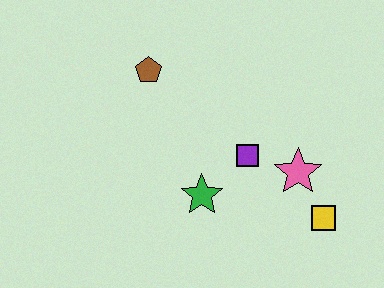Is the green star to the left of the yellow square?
Yes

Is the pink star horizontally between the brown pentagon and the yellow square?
Yes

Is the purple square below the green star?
No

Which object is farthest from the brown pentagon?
The yellow square is farthest from the brown pentagon.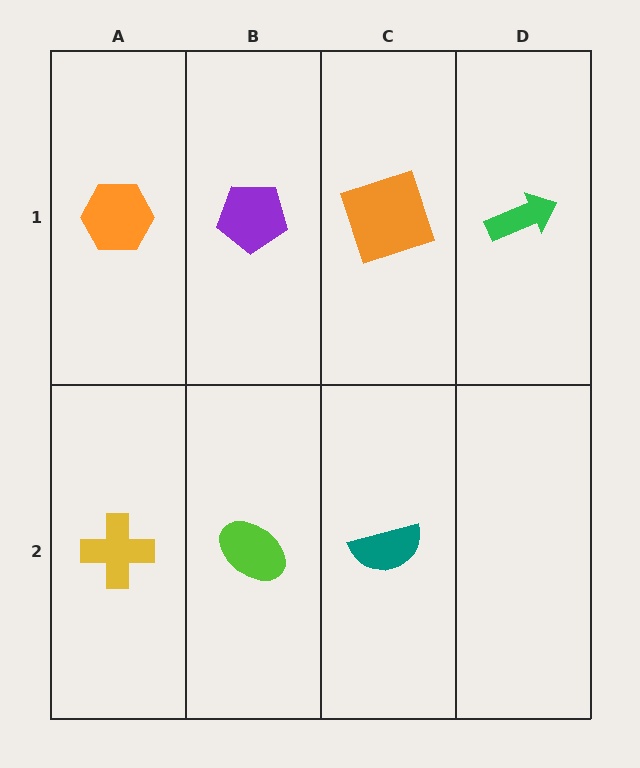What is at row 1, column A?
An orange hexagon.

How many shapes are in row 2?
3 shapes.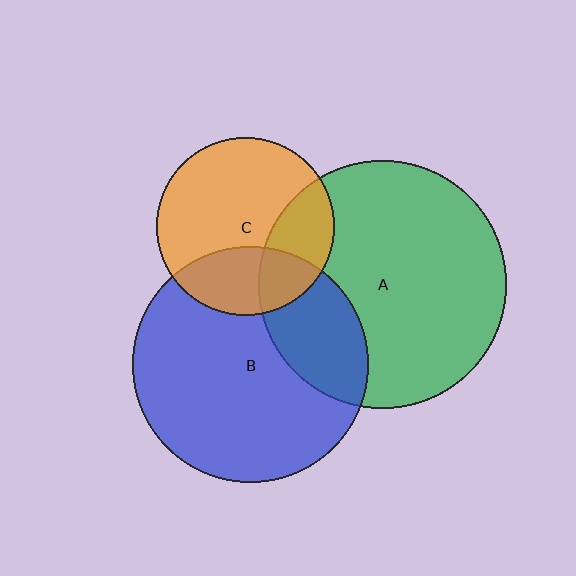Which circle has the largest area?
Circle A (green).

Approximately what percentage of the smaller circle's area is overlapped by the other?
Approximately 30%.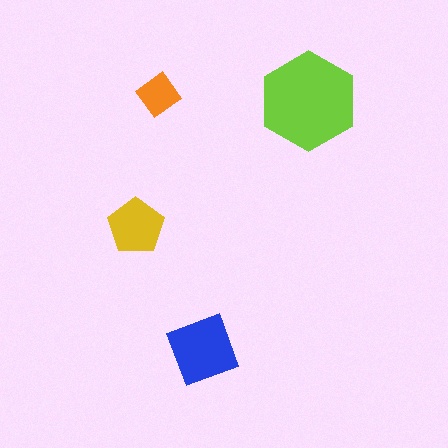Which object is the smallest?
The orange diamond.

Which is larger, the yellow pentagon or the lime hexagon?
The lime hexagon.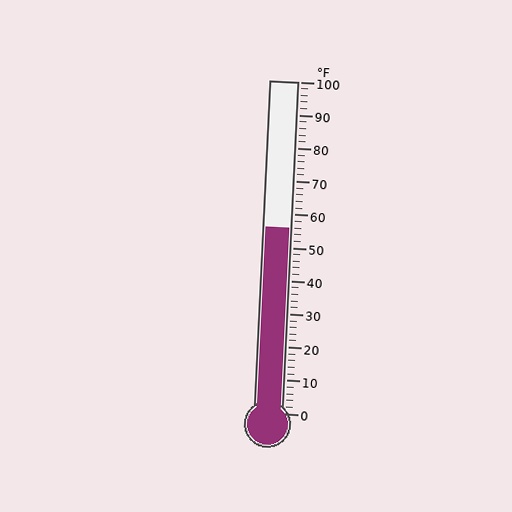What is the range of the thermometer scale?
The thermometer scale ranges from 0°F to 100°F.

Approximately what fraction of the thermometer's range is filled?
The thermometer is filled to approximately 55% of its range.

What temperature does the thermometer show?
The thermometer shows approximately 56°F.